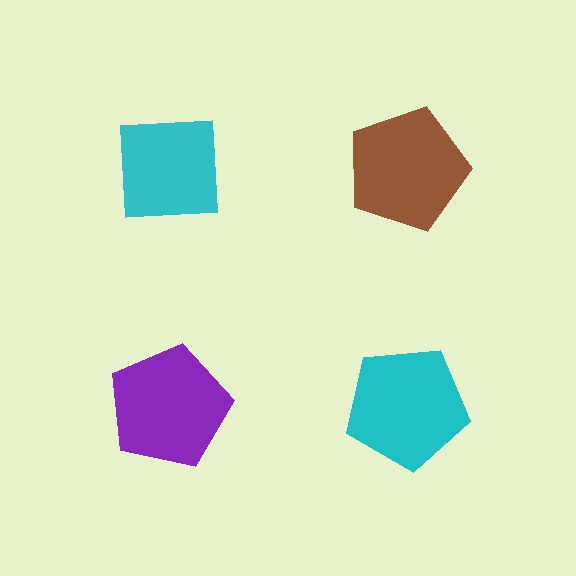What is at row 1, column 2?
A brown pentagon.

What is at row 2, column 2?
A cyan pentagon.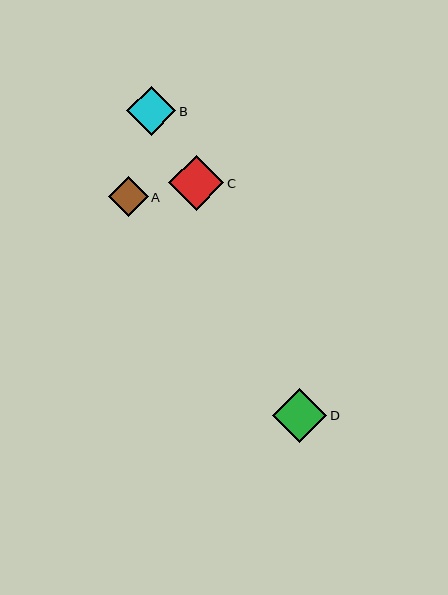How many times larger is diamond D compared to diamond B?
Diamond D is approximately 1.1 times the size of diamond B.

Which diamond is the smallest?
Diamond A is the smallest with a size of approximately 40 pixels.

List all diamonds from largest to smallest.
From largest to smallest: C, D, B, A.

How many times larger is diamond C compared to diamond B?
Diamond C is approximately 1.1 times the size of diamond B.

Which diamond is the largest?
Diamond C is the largest with a size of approximately 55 pixels.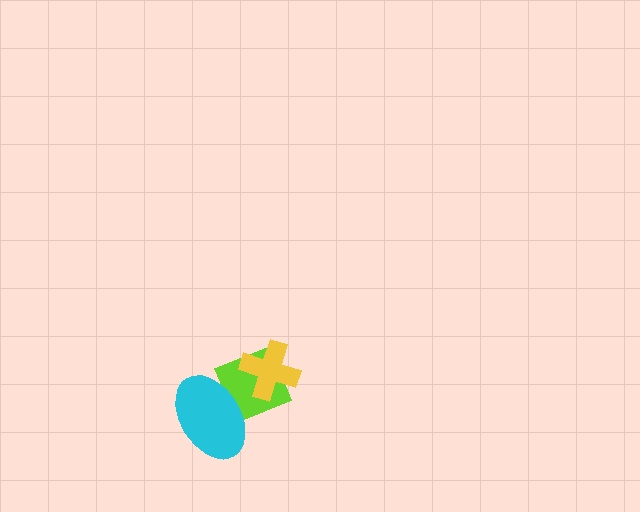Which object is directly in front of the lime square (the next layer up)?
The yellow cross is directly in front of the lime square.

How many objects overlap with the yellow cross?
1 object overlaps with the yellow cross.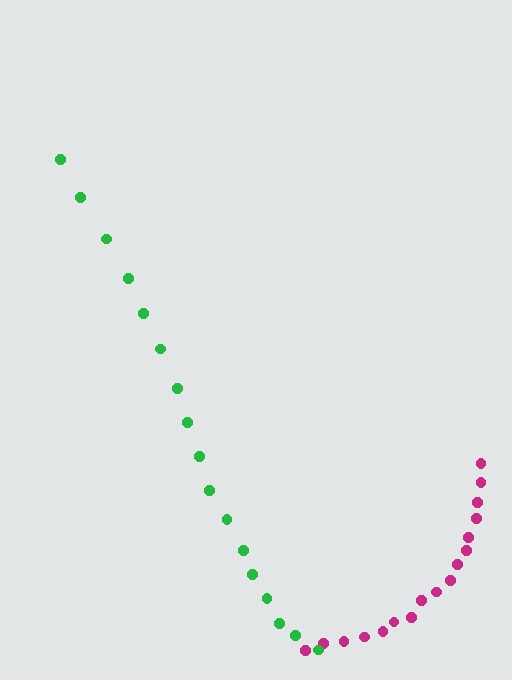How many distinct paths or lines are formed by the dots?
There are 2 distinct paths.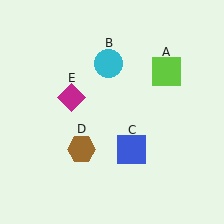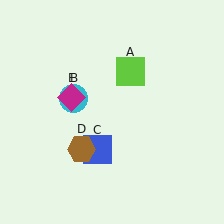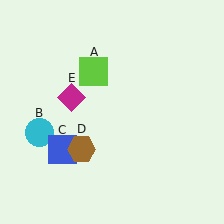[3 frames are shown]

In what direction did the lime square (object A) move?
The lime square (object A) moved left.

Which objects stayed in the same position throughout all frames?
Brown hexagon (object D) and magenta diamond (object E) remained stationary.